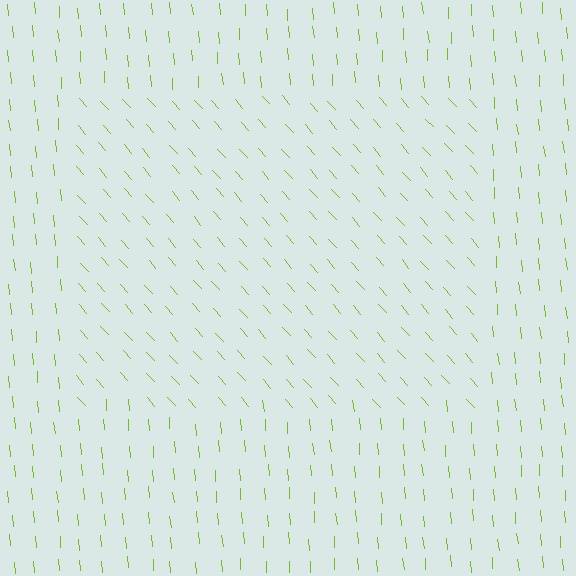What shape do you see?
I see a rectangle.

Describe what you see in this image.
The image is filled with small lime line segments. A rectangle region in the image has lines oriented differently from the surrounding lines, creating a visible texture boundary.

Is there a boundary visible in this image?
Yes, there is a texture boundary formed by a change in line orientation.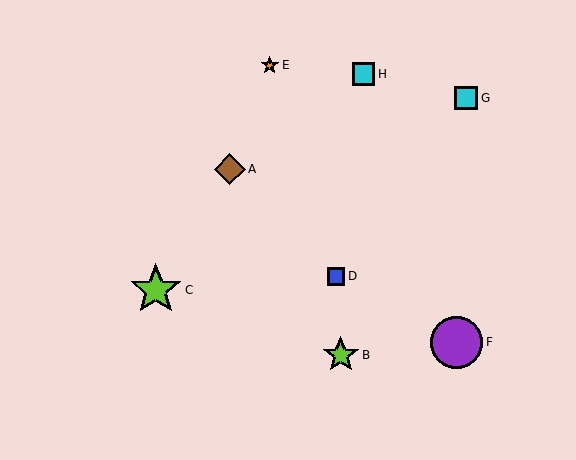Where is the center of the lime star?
The center of the lime star is at (341, 355).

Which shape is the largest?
The purple circle (labeled F) is the largest.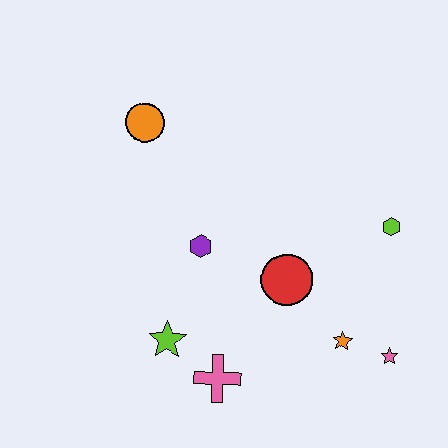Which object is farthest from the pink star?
The orange circle is farthest from the pink star.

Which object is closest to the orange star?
The pink star is closest to the orange star.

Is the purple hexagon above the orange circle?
No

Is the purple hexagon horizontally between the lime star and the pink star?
Yes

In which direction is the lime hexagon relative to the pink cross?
The lime hexagon is to the right of the pink cross.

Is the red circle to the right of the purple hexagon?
Yes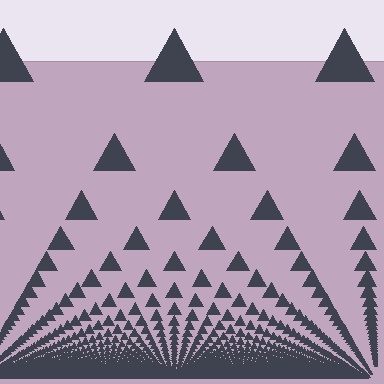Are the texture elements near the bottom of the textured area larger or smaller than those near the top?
Smaller. The gradient is inverted — elements near the bottom are smaller and denser.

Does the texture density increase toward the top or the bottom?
Density increases toward the bottom.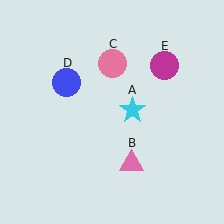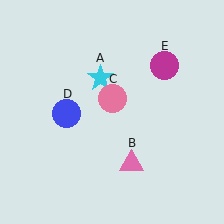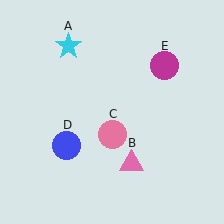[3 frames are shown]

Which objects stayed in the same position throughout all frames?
Pink triangle (object B) and magenta circle (object E) remained stationary.